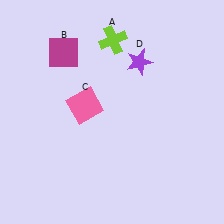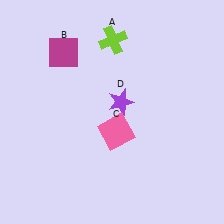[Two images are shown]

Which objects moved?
The objects that moved are: the pink square (C), the purple star (D).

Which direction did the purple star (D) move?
The purple star (D) moved down.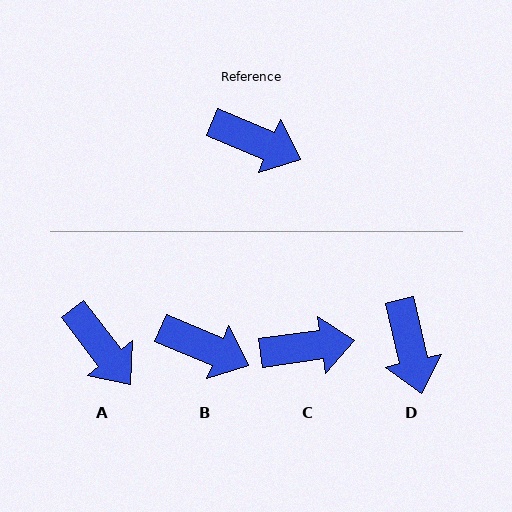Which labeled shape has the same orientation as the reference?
B.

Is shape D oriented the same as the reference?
No, it is off by about 54 degrees.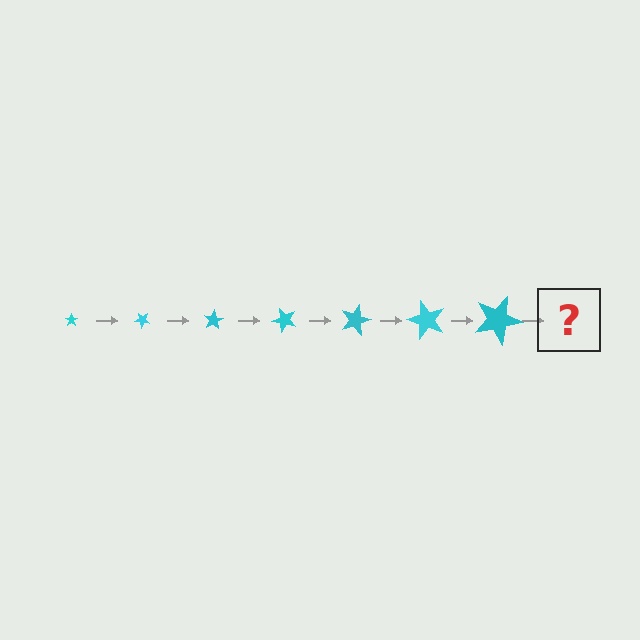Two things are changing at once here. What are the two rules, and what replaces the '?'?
The two rules are that the star grows larger each step and it rotates 40 degrees each step. The '?' should be a star, larger than the previous one and rotated 280 degrees from the start.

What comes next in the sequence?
The next element should be a star, larger than the previous one and rotated 280 degrees from the start.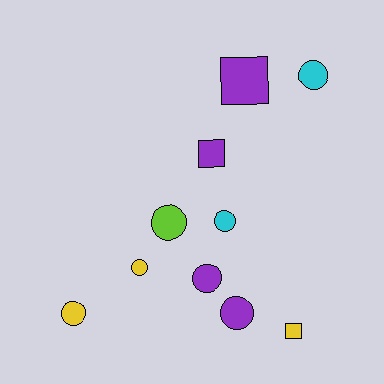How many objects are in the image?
There are 10 objects.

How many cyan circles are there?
There are 2 cyan circles.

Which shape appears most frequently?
Circle, with 7 objects.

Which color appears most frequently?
Purple, with 4 objects.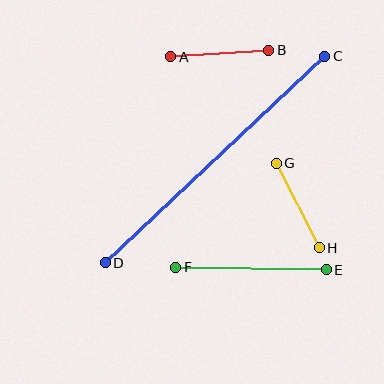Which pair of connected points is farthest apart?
Points C and D are farthest apart.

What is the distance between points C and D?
The distance is approximately 301 pixels.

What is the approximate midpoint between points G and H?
The midpoint is at approximately (298, 205) pixels.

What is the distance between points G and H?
The distance is approximately 95 pixels.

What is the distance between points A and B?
The distance is approximately 99 pixels.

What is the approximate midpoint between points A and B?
The midpoint is at approximately (220, 53) pixels.